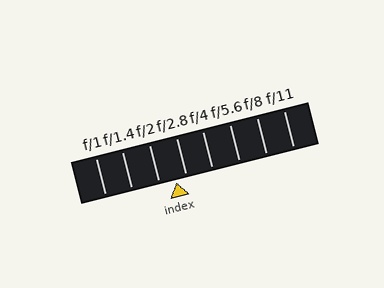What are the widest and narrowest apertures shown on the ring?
The widest aperture shown is f/1 and the narrowest is f/11.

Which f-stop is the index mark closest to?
The index mark is closest to f/2.8.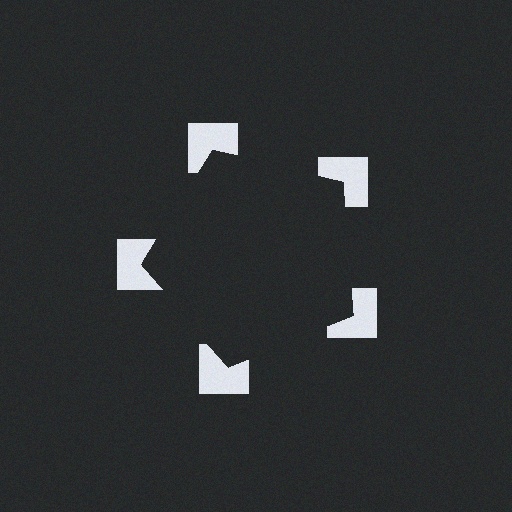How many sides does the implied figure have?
5 sides.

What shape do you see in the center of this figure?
An illusory pentagon — its edges are inferred from the aligned wedge cuts in the notched squares, not physically drawn.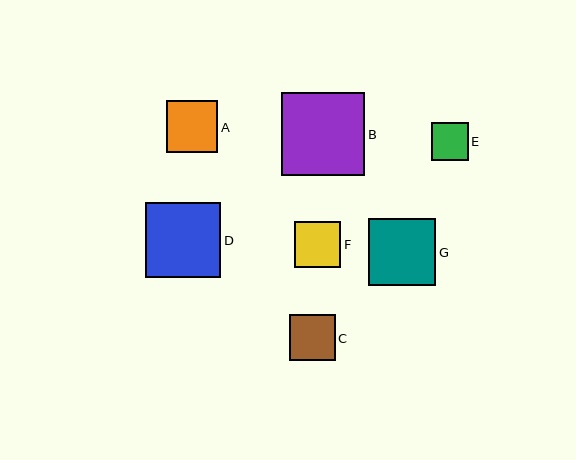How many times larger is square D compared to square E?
Square D is approximately 2.0 times the size of square E.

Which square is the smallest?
Square E is the smallest with a size of approximately 37 pixels.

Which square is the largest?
Square B is the largest with a size of approximately 83 pixels.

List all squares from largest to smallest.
From largest to smallest: B, D, G, A, F, C, E.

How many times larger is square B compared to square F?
Square B is approximately 1.8 times the size of square F.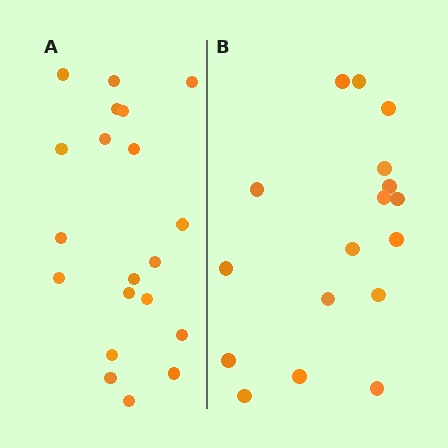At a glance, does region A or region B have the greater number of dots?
Region A (the left region) has more dots.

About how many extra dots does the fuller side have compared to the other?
Region A has just a few more — roughly 2 or 3 more dots than region B.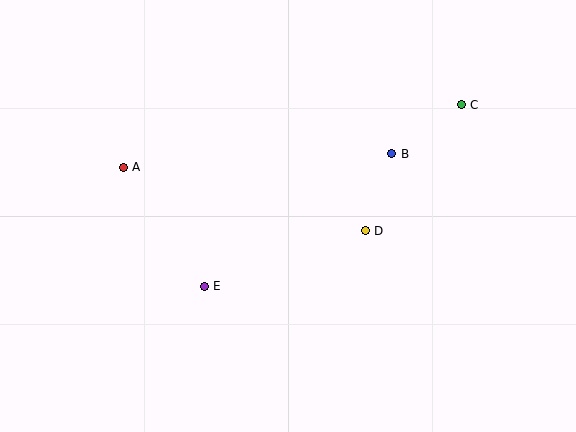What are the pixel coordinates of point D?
Point D is at (365, 231).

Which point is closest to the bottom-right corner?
Point D is closest to the bottom-right corner.